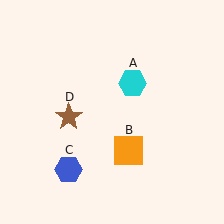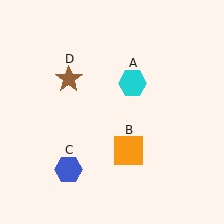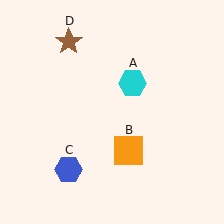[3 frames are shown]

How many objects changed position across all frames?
1 object changed position: brown star (object D).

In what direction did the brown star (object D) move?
The brown star (object D) moved up.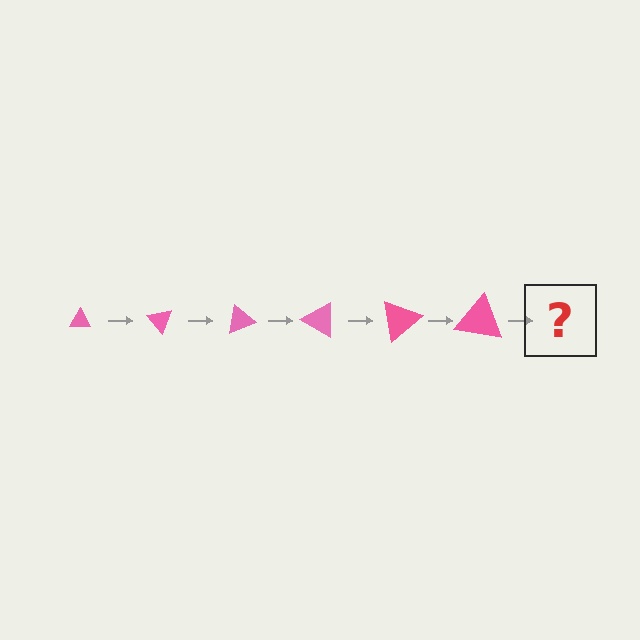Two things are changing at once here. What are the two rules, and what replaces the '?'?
The two rules are that the triangle grows larger each step and it rotates 50 degrees each step. The '?' should be a triangle, larger than the previous one and rotated 300 degrees from the start.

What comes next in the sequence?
The next element should be a triangle, larger than the previous one and rotated 300 degrees from the start.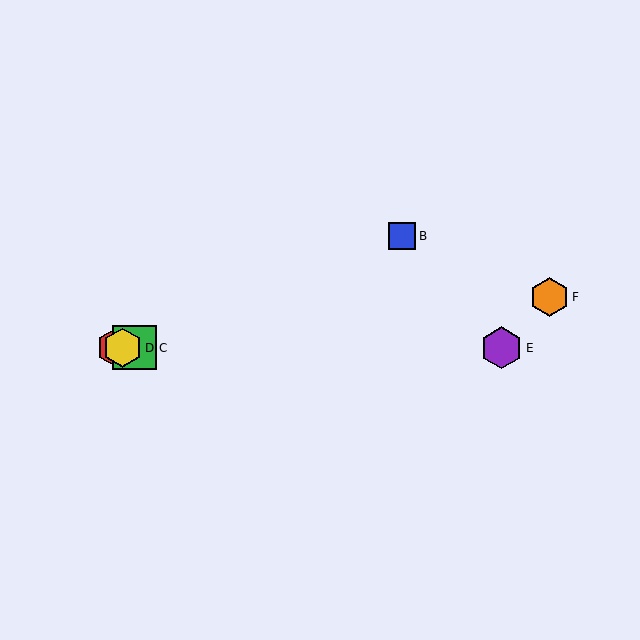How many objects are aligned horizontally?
4 objects (A, C, D, E) are aligned horizontally.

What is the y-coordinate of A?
Object A is at y≈348.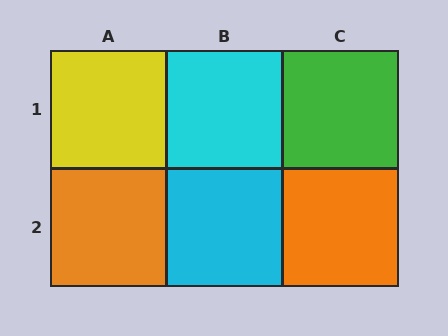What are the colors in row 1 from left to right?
Yellow, cyan, green.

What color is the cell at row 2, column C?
Orange.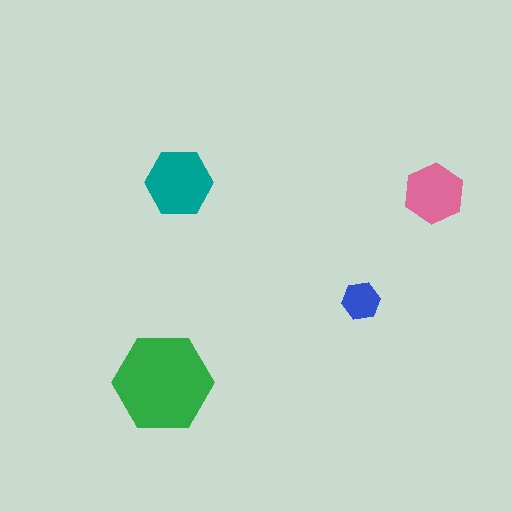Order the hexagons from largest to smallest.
the green one, the teal one, the pink one, the blue one.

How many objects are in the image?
There are 4 objects in the image.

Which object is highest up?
The teal hexagon is topmost.